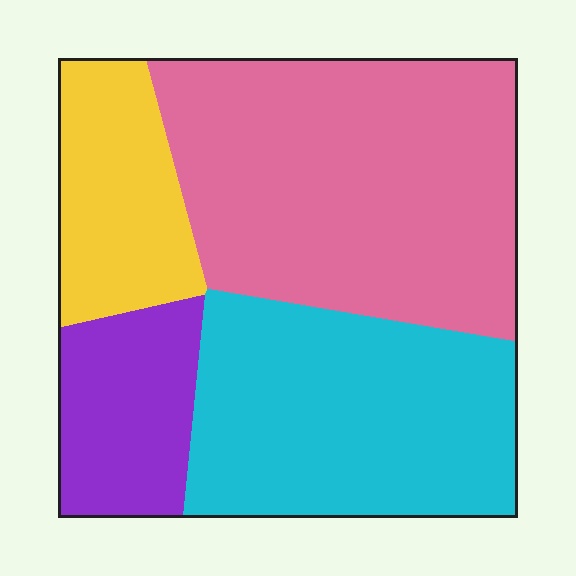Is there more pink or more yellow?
Pink.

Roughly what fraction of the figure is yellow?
Yellow covers roughly 15% of the figure.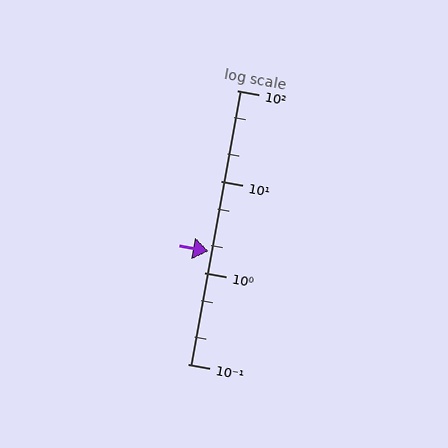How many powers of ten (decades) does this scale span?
The scale spans 3 decades, from 0.1 to 100.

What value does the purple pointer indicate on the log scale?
The pointer indicates approximately 1.7.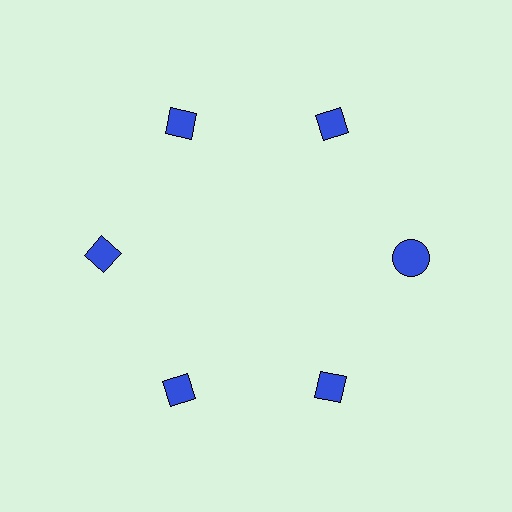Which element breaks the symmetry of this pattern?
The blue circle at roughly the 3 o'clock position breaks the symmetry. All other shapes are blue diamonds.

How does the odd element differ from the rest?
It has a different shape: circle instead of diamond.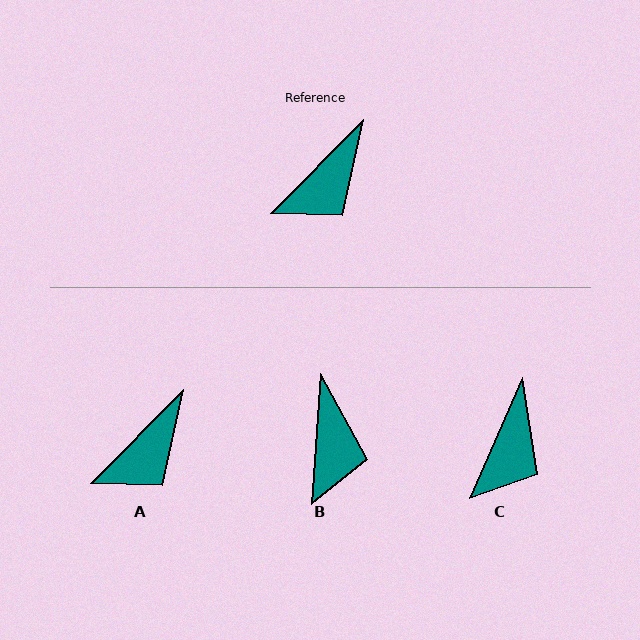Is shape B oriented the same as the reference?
No, it is off by about 41 degrees.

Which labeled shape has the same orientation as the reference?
A.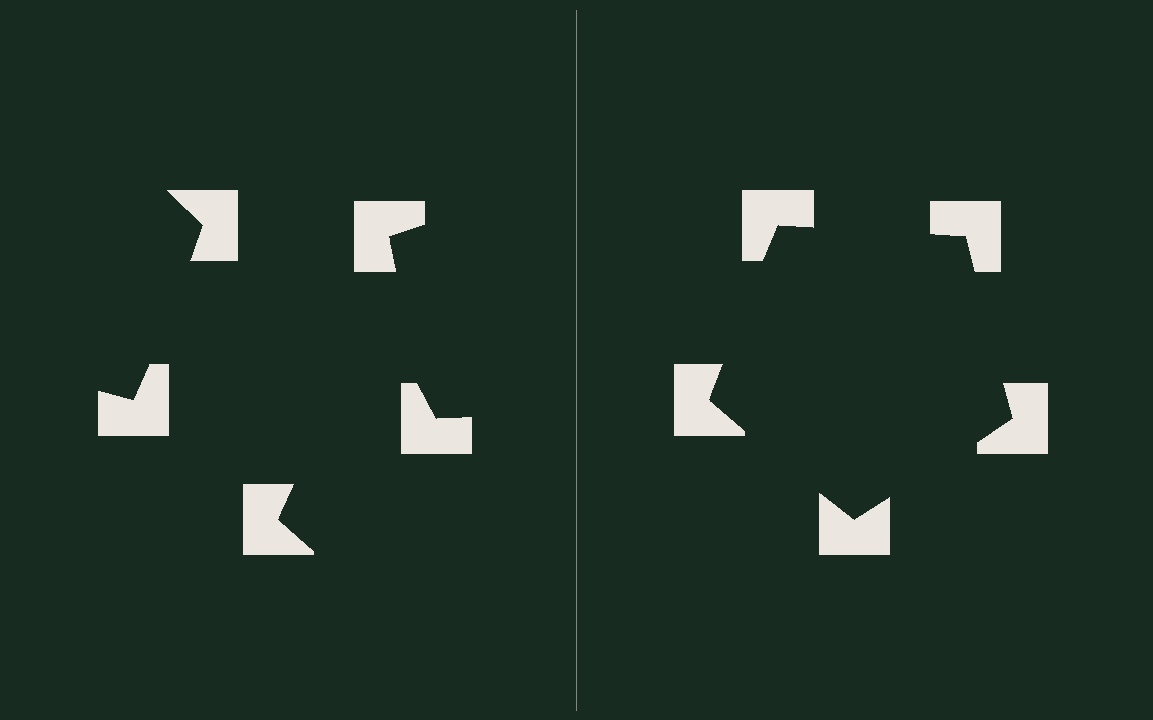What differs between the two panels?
The notched squares are positioned identically on both sides; only the wedge orientations differ. On the right they align to a pentagon; on the left they are misaligned.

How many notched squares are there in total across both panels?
10 — 5 on each side.